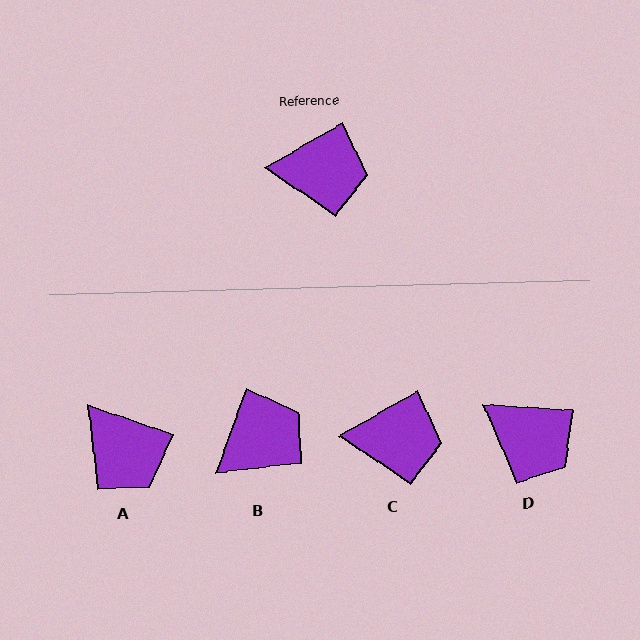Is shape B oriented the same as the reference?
No, it is off by about 40 degrees.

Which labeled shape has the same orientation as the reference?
C.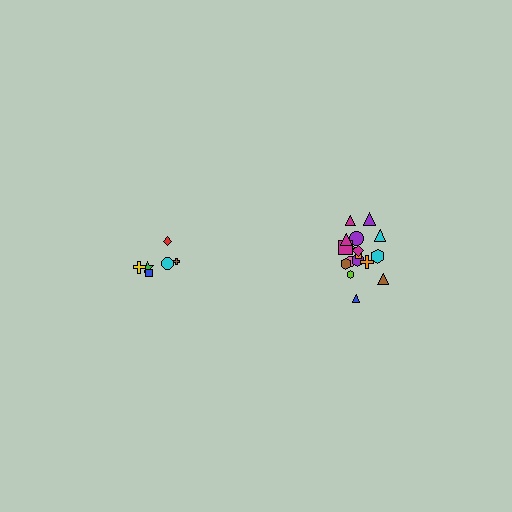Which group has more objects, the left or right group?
The right group.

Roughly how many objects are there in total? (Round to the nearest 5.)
Roughly 25 objects in total.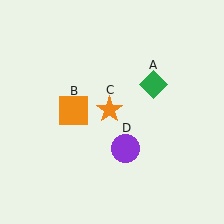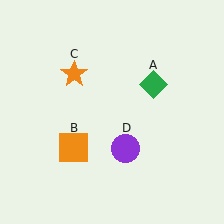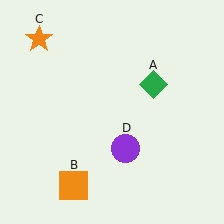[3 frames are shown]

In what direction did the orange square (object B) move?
The orange square (object B) moved down.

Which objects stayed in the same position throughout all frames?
Green diamond (object A) and purple circle (object D) remained stationary.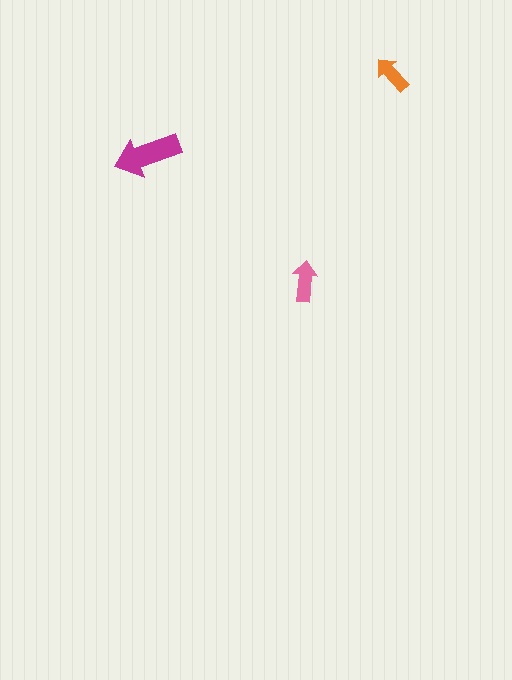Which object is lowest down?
The pink arrow is bottommost.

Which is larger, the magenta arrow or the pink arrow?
The magenta one.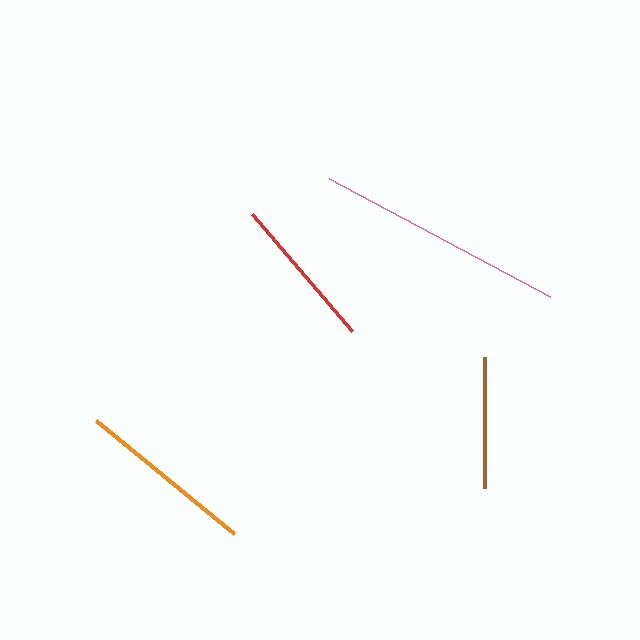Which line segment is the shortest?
The brown line is the shortest at approximately 132 pixels.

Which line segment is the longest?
The pink line is the longest at approximately 250 pixels.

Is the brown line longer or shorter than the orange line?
The orange line is longer than the brown line.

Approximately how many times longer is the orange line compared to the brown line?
The orange line is approximately 1.4 times the length of the brown line.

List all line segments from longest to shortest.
From longest to shortest: pink, orange, red, brown.